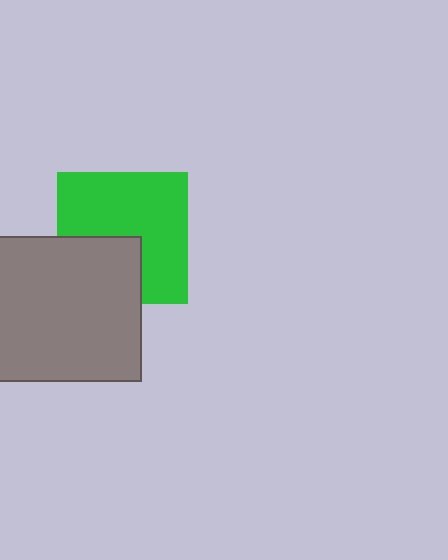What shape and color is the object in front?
The object in front is a gray rectangle.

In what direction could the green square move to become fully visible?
The green square could move up. That would shift it out from behind the gray rectangle entirely.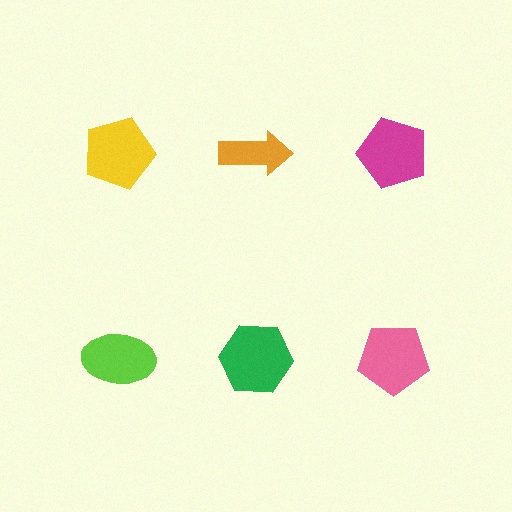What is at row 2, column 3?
A pink pentagon.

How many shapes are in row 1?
3 shapes.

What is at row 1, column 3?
A magenta pentagon.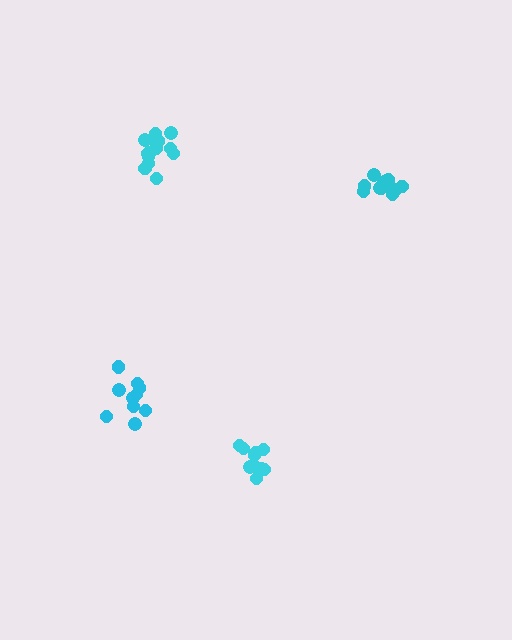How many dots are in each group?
Group 1: 13 dots, Group 2: 14 dots, Group 3: 10 dots, Group 4: 10 dots (47 total).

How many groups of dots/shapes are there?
There are 4 groups.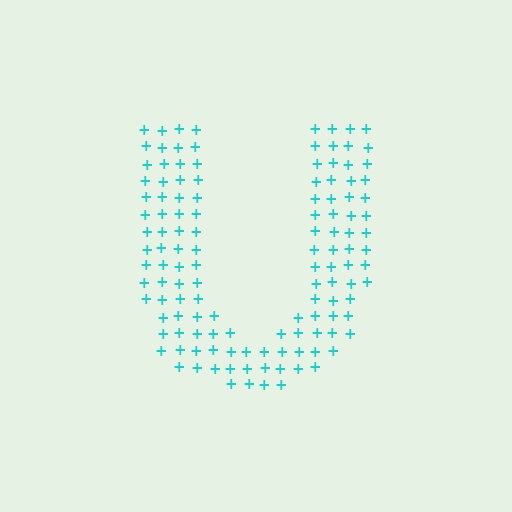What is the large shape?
The large shape is the letter U.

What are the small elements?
The small elements are plus signs.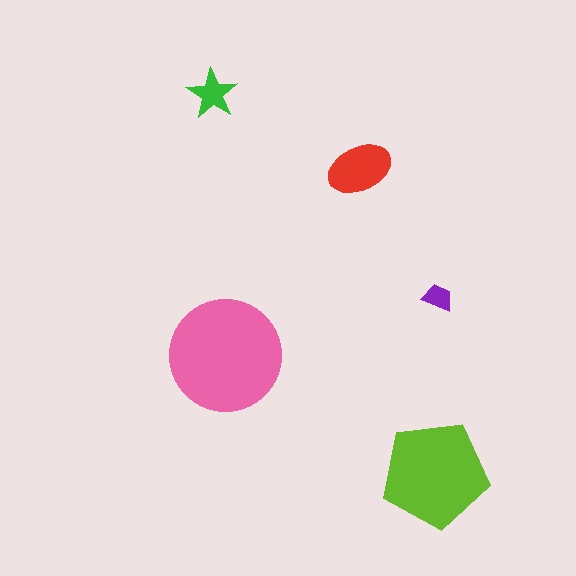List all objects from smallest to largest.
The purple trapezoid, the green star, the red ellipse, the lime pentagon, the pink circle.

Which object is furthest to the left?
The green star is leftmost.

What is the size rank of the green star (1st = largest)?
4th.